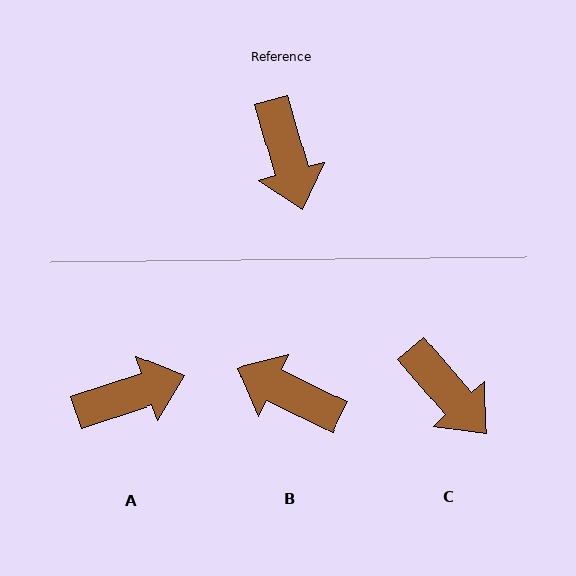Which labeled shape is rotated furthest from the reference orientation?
B, about 131 degrees away.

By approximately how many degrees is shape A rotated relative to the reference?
Approximately 93 degrees counter-clockwise.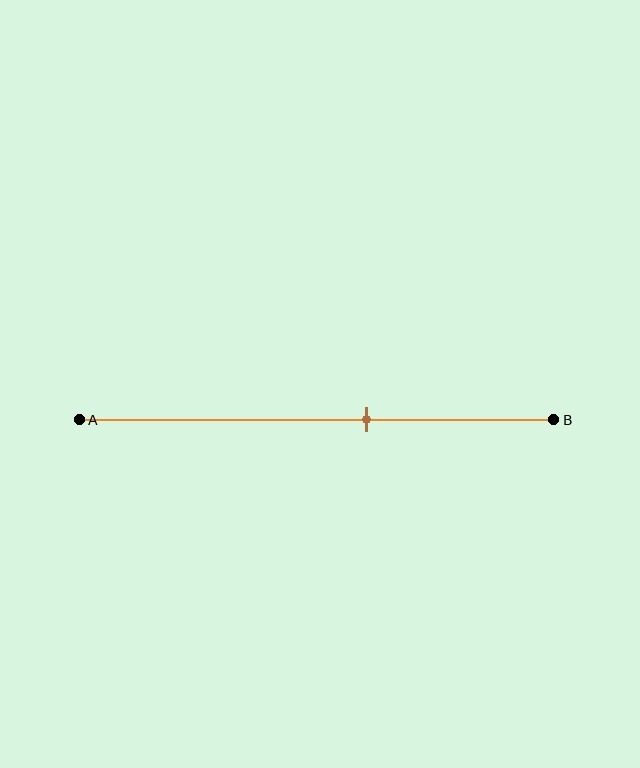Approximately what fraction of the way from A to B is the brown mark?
The brown mark is approximately 60% of the way from A to B.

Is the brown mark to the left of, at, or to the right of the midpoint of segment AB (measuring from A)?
The brown mark is to the right of the midpoint of segment AB.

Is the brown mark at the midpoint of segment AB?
No, the mark is at about 60% from A, not at the 50% midpoint.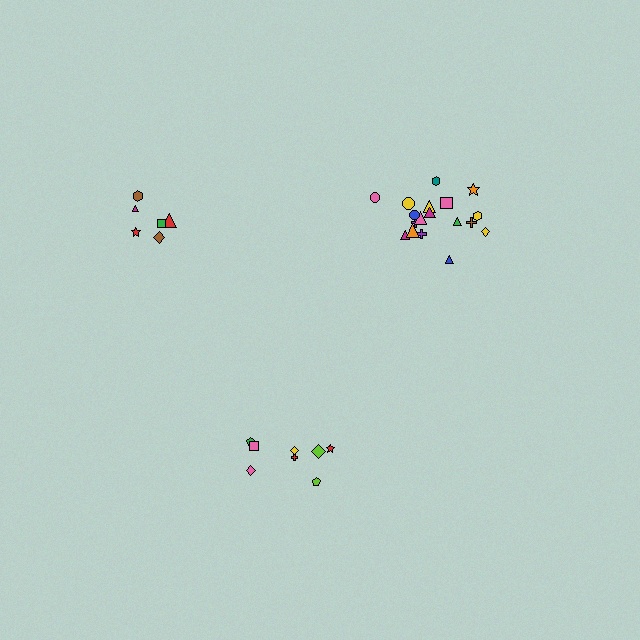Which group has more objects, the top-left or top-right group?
The top-right group.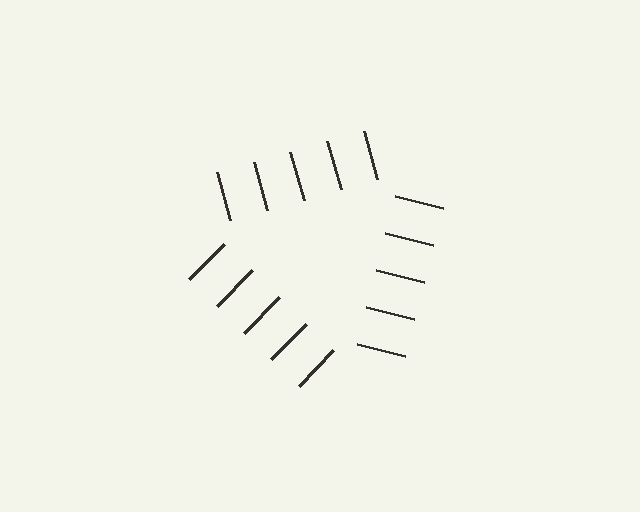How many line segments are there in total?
15 — 5 along each of the 3 edges.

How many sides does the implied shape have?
3 sides — the line-ends trace a triangle.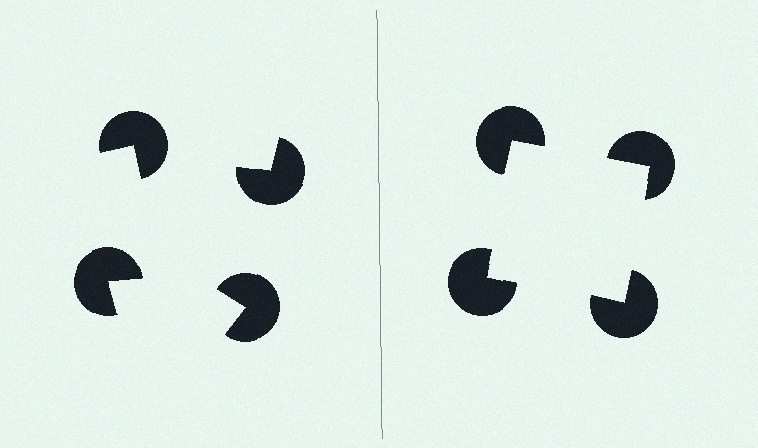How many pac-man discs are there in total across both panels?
8 — 4 on each side.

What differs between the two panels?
The pac-man discs are positioned identically on both sides; only the wedge orientations differ. On the right they align to a square; on the left they are misaligned.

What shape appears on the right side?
An illusory square.